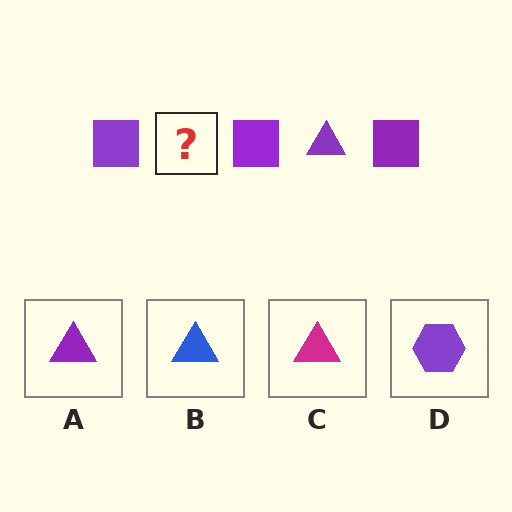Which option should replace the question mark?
Option A.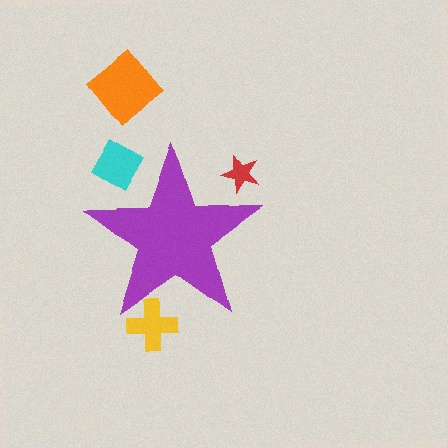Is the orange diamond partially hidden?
No, the orange diamond is fully visible.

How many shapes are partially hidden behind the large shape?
3 shapes are partially hidden.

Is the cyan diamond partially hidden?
Yes, the cyan diamond is partially hidden behind the purple star.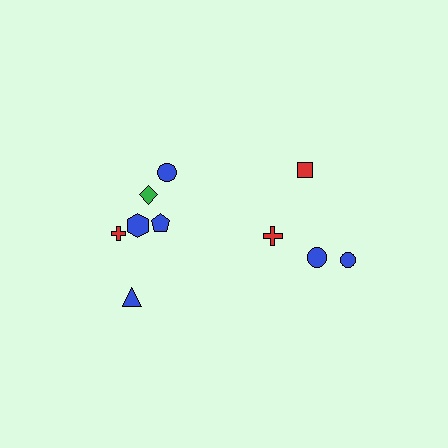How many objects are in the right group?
There are 4 objects.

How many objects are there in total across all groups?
There are 10 objects.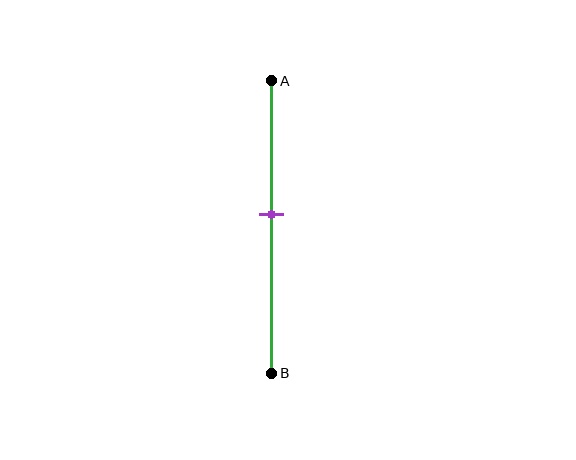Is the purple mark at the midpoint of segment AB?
No, the mark is at about 45% from A, not at the 50% midpoint.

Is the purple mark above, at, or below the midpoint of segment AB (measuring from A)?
The purple mark is above the midpoint of segment AB.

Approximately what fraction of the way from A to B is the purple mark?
The purple mark is approximately 45% of the way from A to B.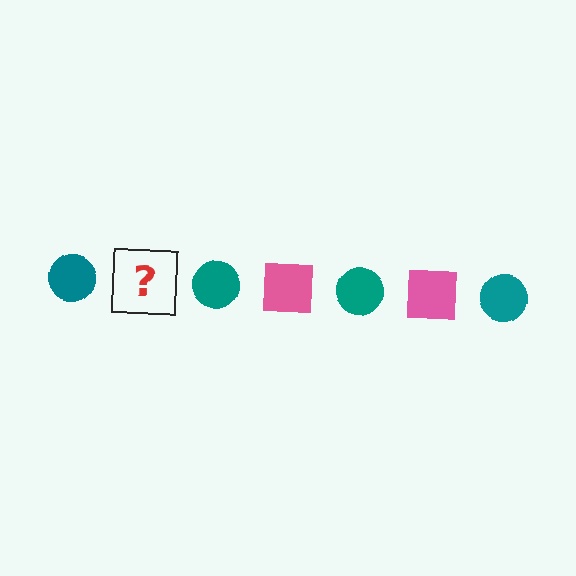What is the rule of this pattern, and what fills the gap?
The rule is that the pattern alternates between teal circle and pink square. The gap should be filled with a pink square.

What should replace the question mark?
The question mark should be replaced with a pink square.